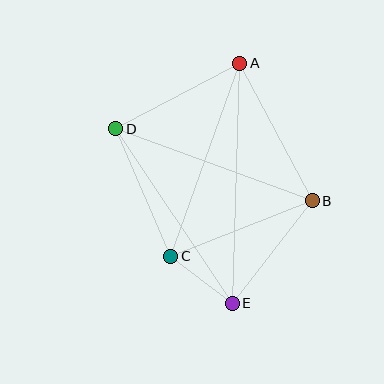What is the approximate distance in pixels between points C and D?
The distance between C and D is approximately 139 pixels.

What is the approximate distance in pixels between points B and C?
The distance between B and C is approximately 152 pixels.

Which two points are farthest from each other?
Points A and E are farthest from each other.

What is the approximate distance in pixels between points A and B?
The distance between A and B is approximately 156 pixels.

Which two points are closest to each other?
Points C and E are closest to each other.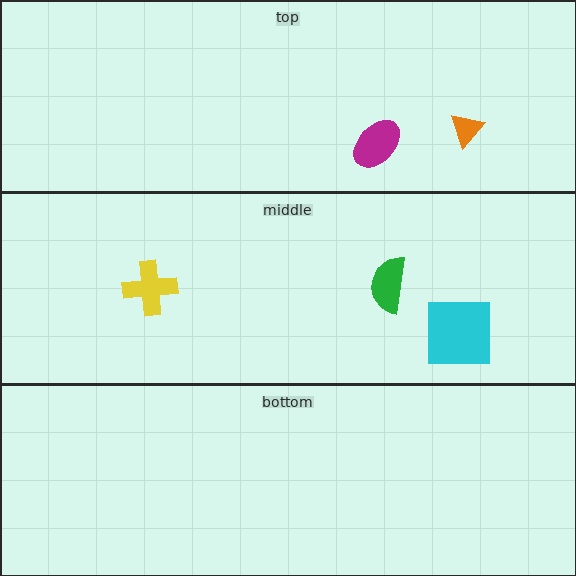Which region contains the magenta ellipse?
The top region.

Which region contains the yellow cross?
The middle region.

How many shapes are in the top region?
2.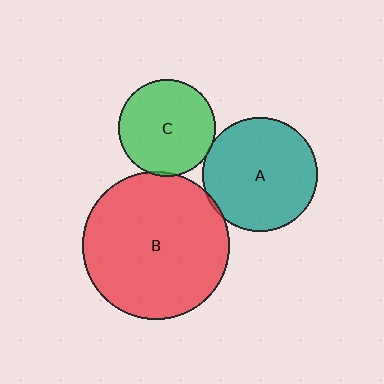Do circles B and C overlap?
Yes.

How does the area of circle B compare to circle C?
Approximately 2.3 times.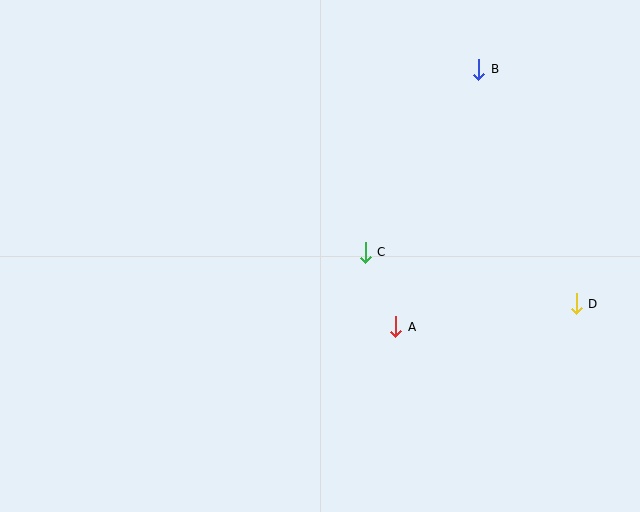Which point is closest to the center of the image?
Point C at (365, 252) is closest to the center.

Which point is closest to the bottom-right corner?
Point D is closest to the bottom-right corner.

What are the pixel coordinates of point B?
Point B is at (479, 69).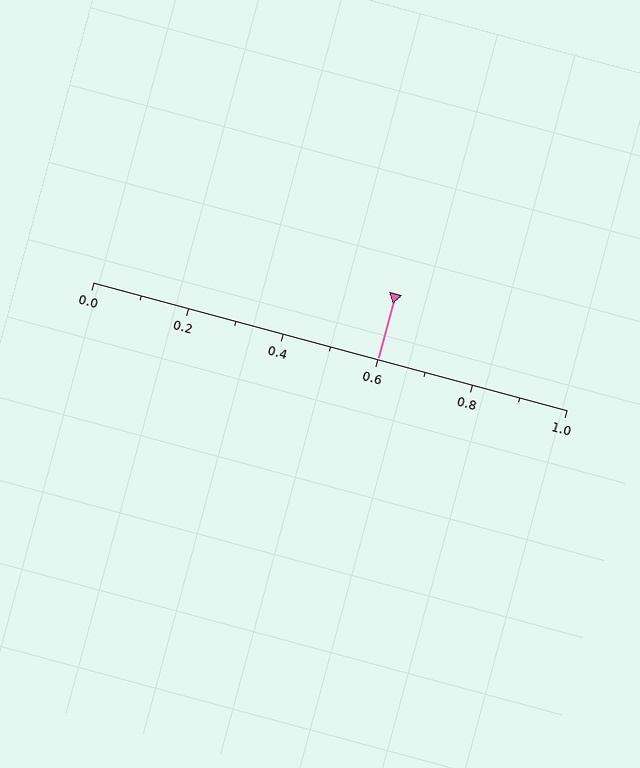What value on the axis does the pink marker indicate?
The marker indicates approximately 0.6.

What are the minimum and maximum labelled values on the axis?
The axis runs from 0.0 to 1.0.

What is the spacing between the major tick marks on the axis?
The major ticks are spaced 0.2 apart.